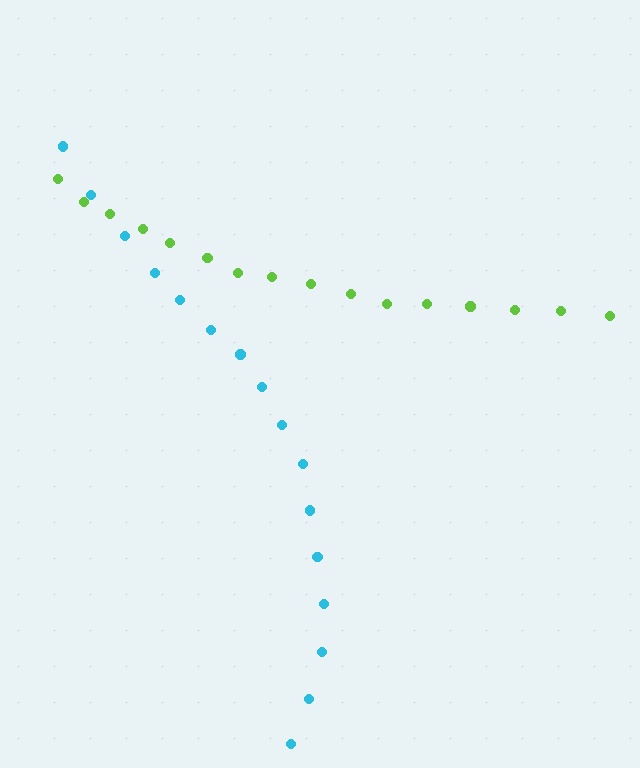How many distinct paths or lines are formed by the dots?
There are 2 distinct paths.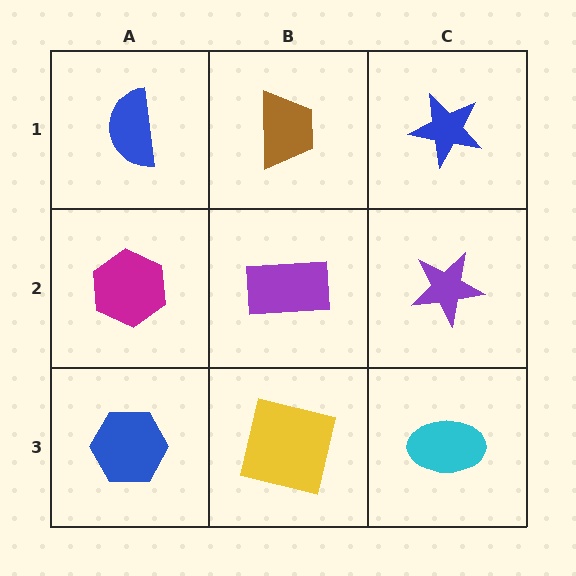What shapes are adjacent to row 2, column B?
A brown trapezoid (row 1, column B), a yellow square (row 3, column B), a magenta hexagon (row 2, column A), a purple star (row 2, column C).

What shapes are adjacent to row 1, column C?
A purple star (row 2, column C), a brown trapezoid (row 1, column B).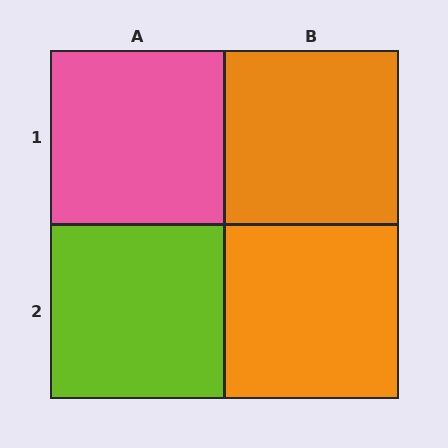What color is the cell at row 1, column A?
Pink.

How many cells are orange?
2 cells are orange.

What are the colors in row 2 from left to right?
Lime, orange.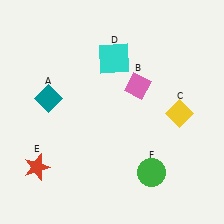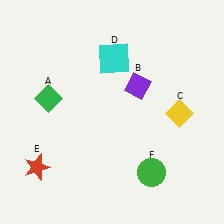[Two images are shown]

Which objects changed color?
A changed from teal to green. B changed from pink to purple.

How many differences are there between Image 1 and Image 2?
There are 2 differences between the two images.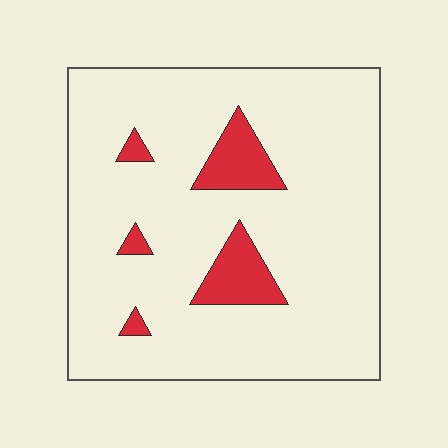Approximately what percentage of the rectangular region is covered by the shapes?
Approximately 10%.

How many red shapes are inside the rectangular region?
5.